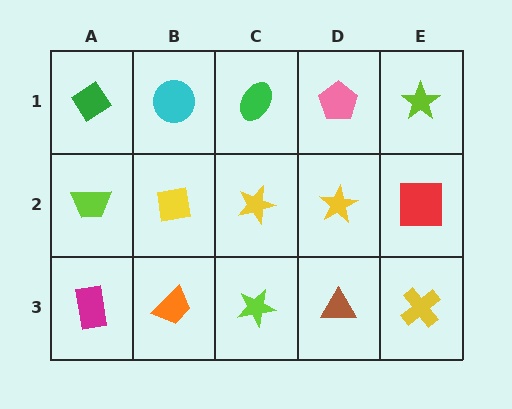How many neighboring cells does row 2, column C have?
4.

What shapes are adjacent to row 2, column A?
A green diamond (row 1, column A), a magenta rectangle (row 3, column A), a yellow square (row 2, column B).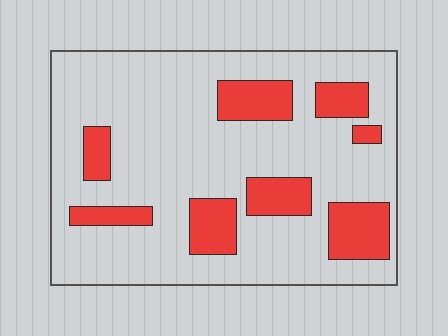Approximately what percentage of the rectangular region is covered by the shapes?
Approximately 20%.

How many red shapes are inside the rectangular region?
8.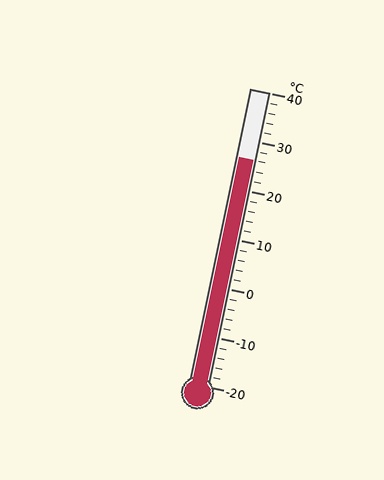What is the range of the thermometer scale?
The thermometer scale ranges from -20°C to 40°C.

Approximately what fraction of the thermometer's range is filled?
The thermometer is filled to approximately 75% of its range.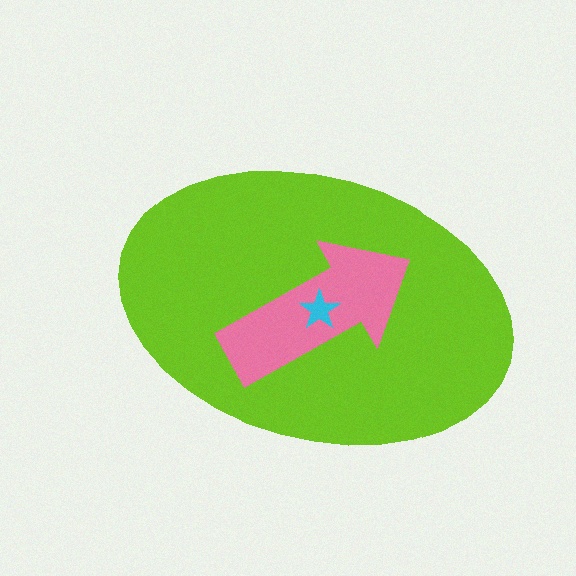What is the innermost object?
The cyan star.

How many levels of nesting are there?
3.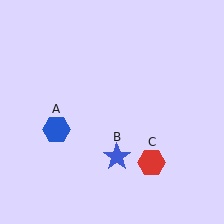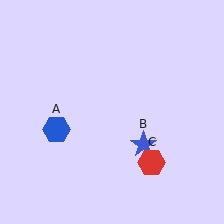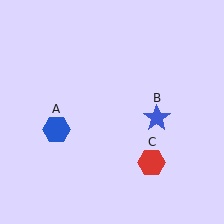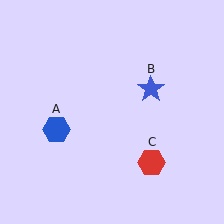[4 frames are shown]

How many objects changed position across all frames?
1 object changed position: blue star (object B).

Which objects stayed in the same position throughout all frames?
Blue hexagon (object A) and red hexagon (object C) remained stationary.